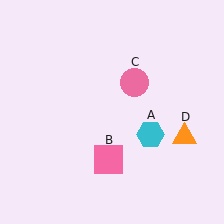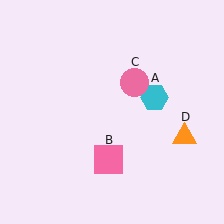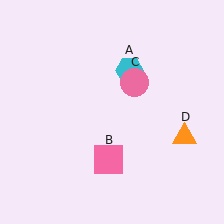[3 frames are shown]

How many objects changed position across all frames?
1 object changed position: cyan hexagon (object A).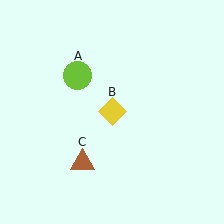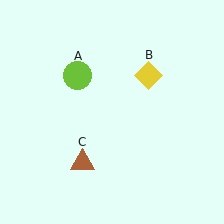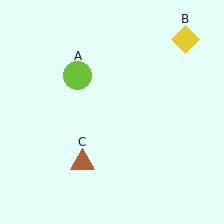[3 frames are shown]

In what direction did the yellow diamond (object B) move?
The yellow diamond (object B) moved up and to the right.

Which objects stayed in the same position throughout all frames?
Lime circle (object A) and brown triangle (object C) remained stationary.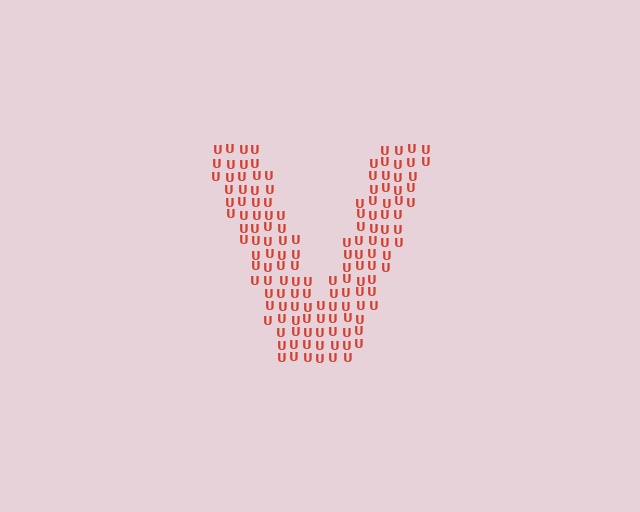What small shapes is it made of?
It is made of small letter U's.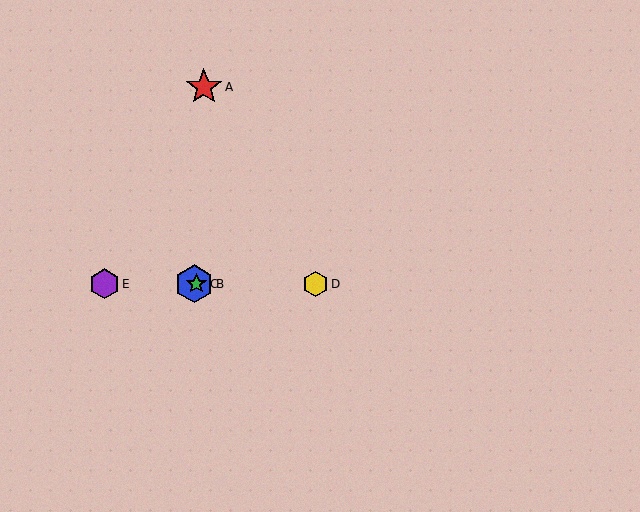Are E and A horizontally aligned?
No, E is at y≈284 and A is at y≈87.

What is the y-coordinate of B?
Object B is at y≈284.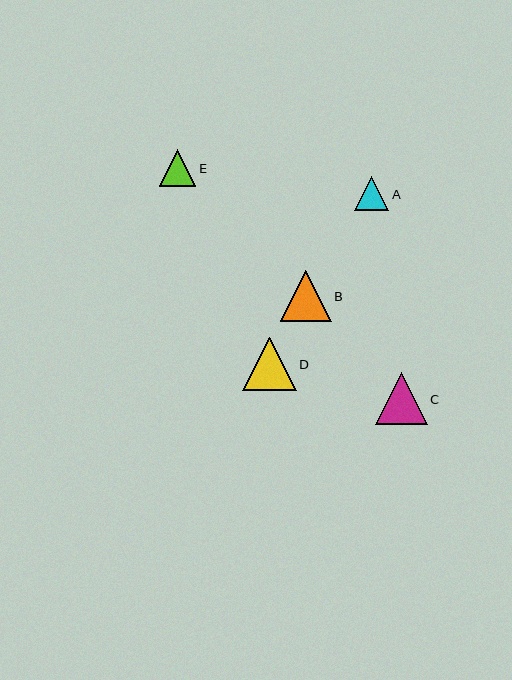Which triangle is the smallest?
Triangle A is the smallest with a size of approximately 34 pixels.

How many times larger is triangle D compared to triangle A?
Triangle D is approximately 1.6 times the size of triangle A.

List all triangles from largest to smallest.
From largest to smallest: D, C, B, E, A.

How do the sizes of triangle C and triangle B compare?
Triangle C and triangle B are approximately the same size.